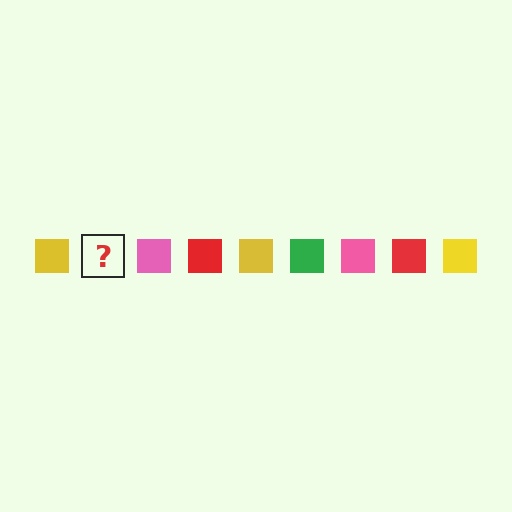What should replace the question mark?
The question mark should be replaced with a green square.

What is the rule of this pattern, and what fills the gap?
The rule is that the pattern cycles through yellow, green, pink, red squares. The gap should be filled with a green square.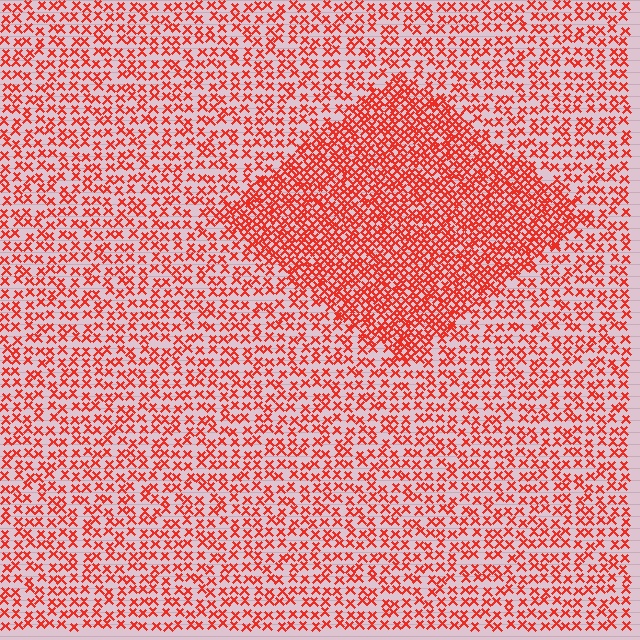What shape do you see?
I see a diamond.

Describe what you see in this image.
The image contains small red elements arranged at two different densities. A diamond-shaped region is visible where the elements are more densely packed than the surrounding area.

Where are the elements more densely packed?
The elements are more densely packed inside the diamond boundary.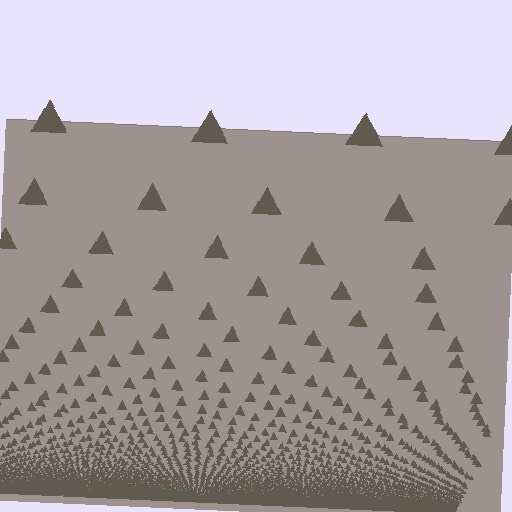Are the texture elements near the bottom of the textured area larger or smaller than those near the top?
Smaller. The gradient is inverted — elements near the bottom are smaller and denser.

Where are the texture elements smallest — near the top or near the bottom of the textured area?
Near the bottom.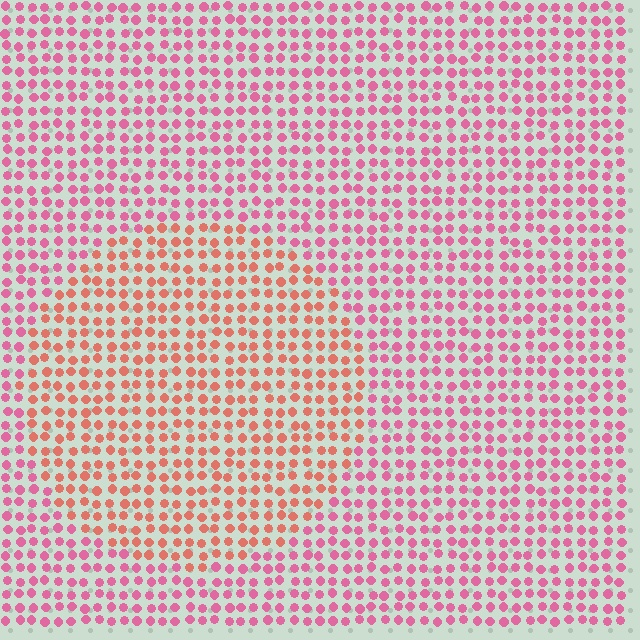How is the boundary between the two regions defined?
The boundary is defined purely by a slight shift in hue (about 34 degrees). Spacing, size, and orientation are identical on both sides.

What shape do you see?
I see a circle.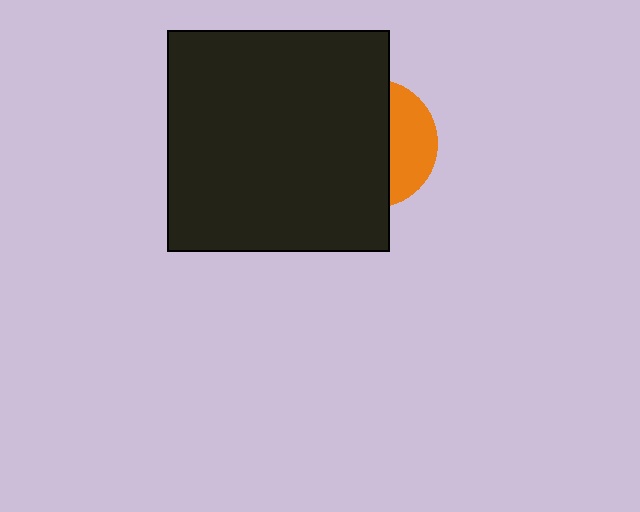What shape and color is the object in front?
The object in front is a black rectangle.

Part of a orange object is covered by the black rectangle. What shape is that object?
It is a circle.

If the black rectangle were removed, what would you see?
You would see the complete orange circle.